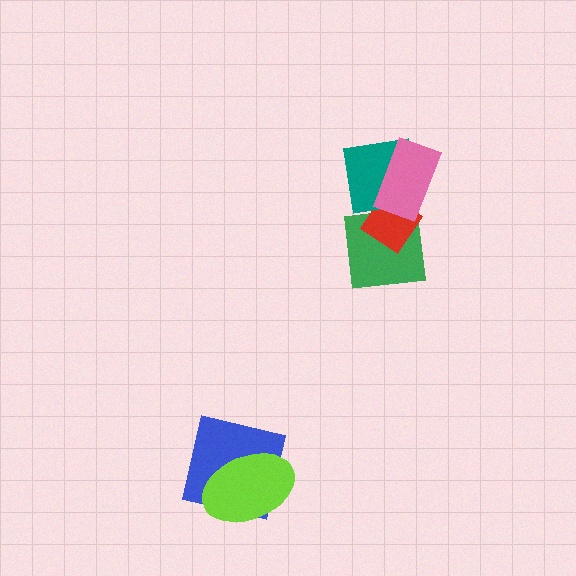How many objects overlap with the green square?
2 objects overlap with the green square.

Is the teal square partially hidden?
Yes, it is partially covered by another shape.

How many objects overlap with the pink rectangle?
2 objects overlap with the pink rectangle.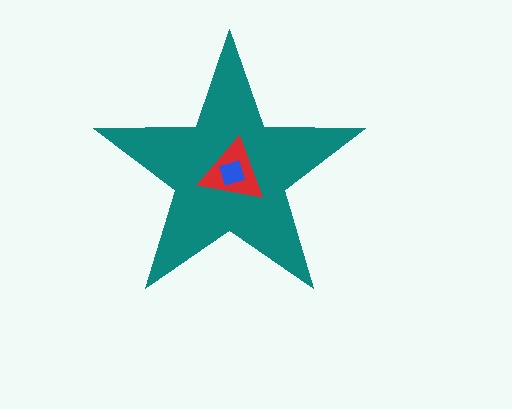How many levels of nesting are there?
3.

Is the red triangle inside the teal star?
Yes.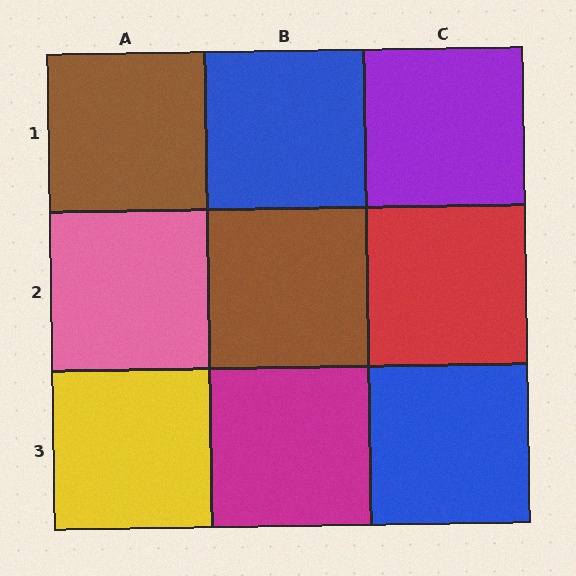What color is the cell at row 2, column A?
Pink.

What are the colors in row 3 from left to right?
Yellow, magenta, blue.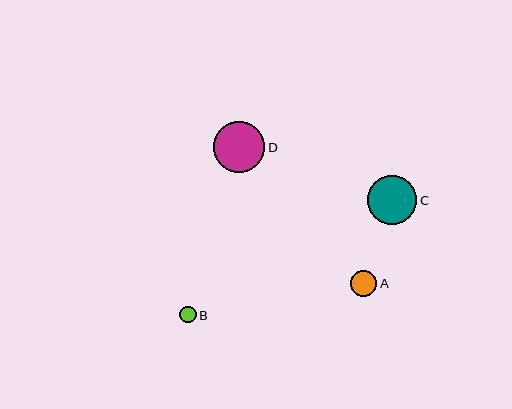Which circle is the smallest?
Circle B is the smallest with a size of approximately 17 pixels.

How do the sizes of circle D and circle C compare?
Circle D and circle C are approximately the same size.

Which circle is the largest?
Circle D is the largest with a size of approximately 51 pixels.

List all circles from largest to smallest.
From largest to smallest: D, C, A, B.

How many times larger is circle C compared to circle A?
Circle C is approximately 1.8 times the size of circle A.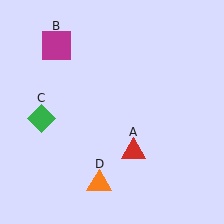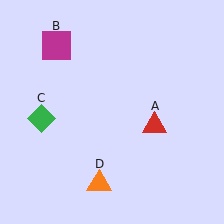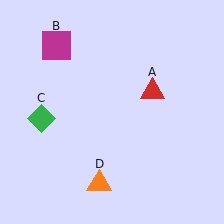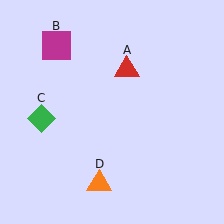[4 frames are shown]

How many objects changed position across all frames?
1 object changed position: red triangle (object A).